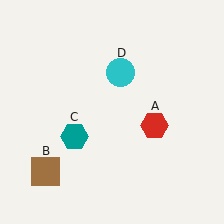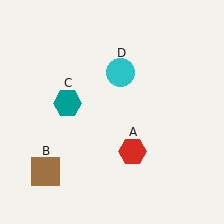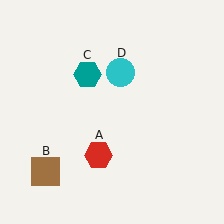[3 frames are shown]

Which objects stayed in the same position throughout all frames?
Brown square (object B) and cyan circle (object D) remained stationary.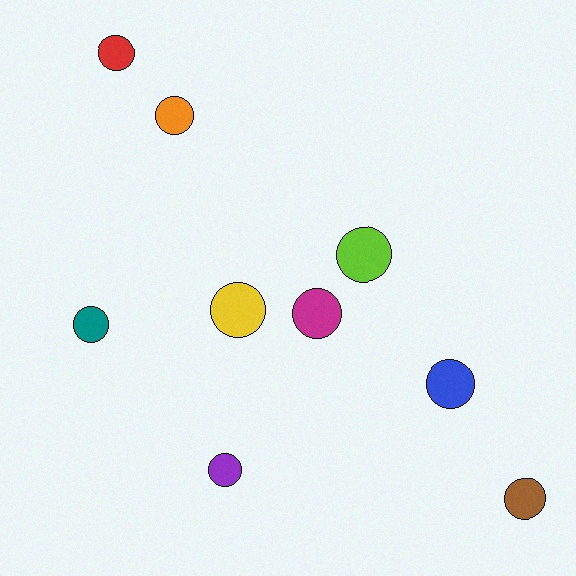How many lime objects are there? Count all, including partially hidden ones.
There is 1 lime object.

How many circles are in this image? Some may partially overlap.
There are 9 circles.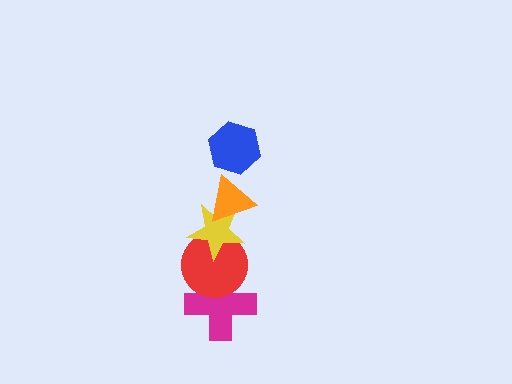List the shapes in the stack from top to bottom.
From top to bottom: the blue hexagon, the orange triangle, the yellow star, the red circle, the magenta cross.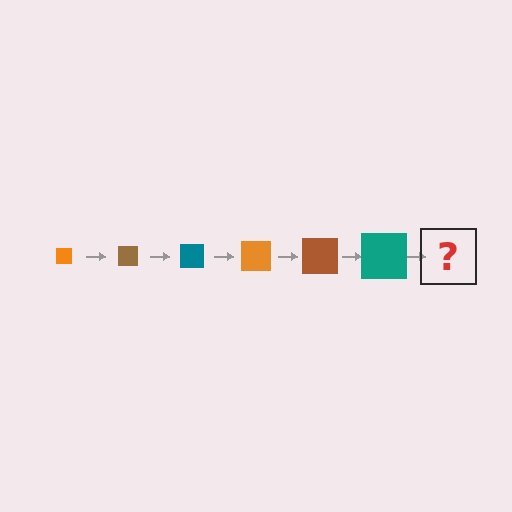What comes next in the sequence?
The next element should be an orange square, larger than the previous one.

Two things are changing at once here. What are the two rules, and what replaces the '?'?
The two rules are that the square grows larger each step and the color cycles through orange, brown, and teal. The '?' should be an orange square, larger than the previous one.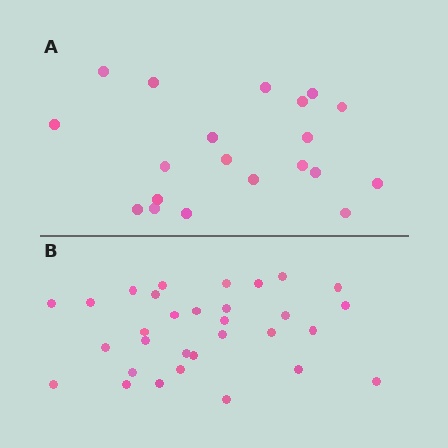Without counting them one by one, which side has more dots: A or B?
Region B (the bottom region) has more dots.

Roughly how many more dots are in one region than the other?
Region B has roughly 12 or so more dots than region A.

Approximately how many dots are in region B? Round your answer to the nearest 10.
About 30 dots. (The exact count is 31, which rounds to 30.)